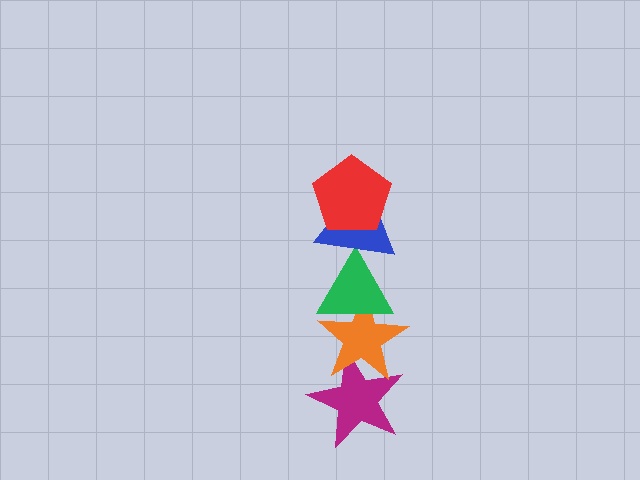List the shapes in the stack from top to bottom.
From top to bottom: the red pentagon, the blue triangle, the green triangle, the orange star, the magenta star.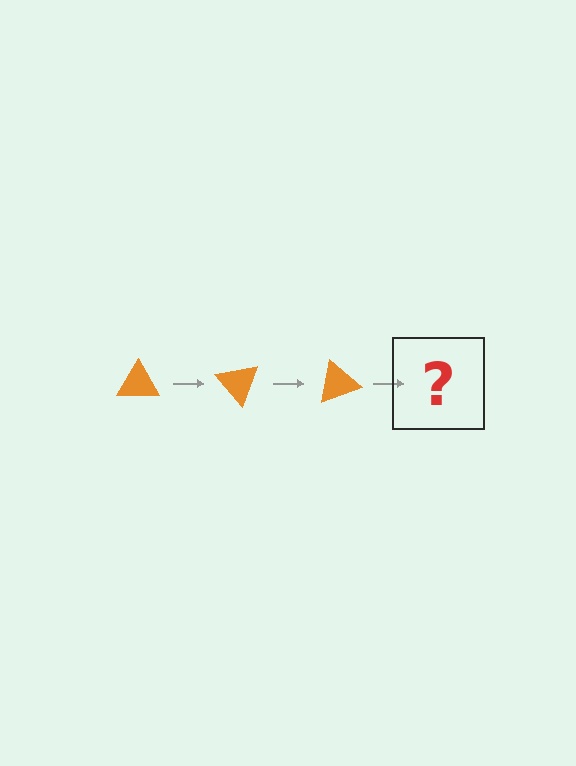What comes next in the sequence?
The next element should be an orange triangle rotated 150 degrees.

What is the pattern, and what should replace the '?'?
The pattern is that the triangle rotates 50 degrees each step. The '?' should be an orange triangle rotated 150 degrees.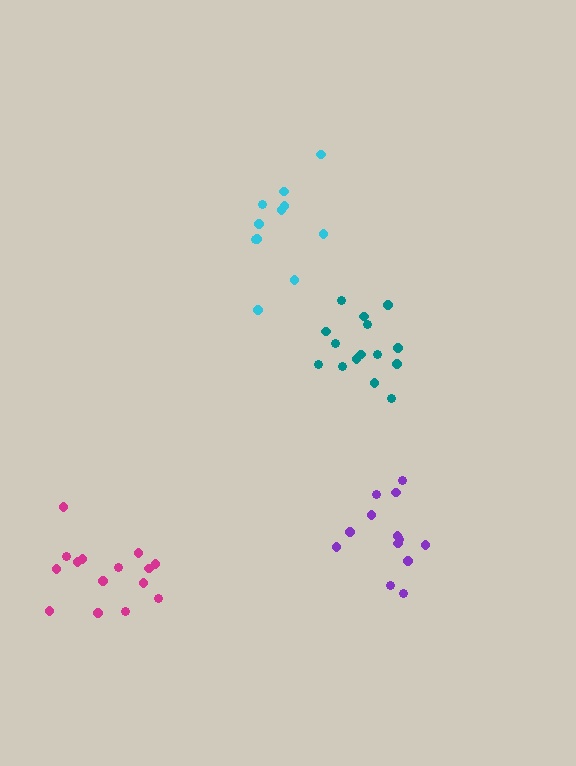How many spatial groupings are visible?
There are 4 spatial groupings.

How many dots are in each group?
Group 1: 13 dots, Group 2: 11 dots, Group 3: 15 dots, Group 4: 15 dots (54 total).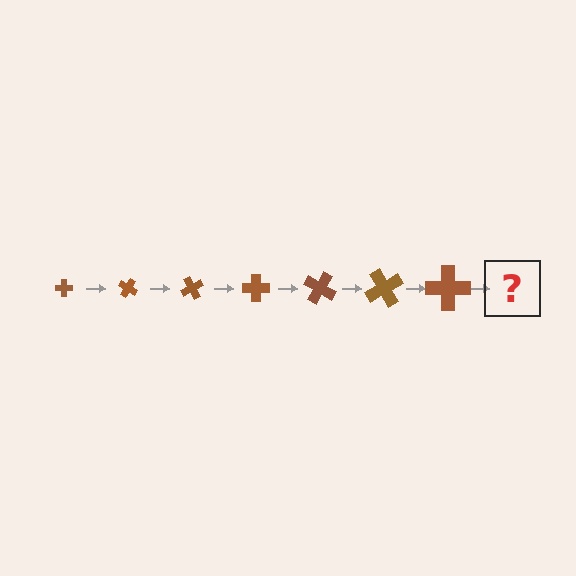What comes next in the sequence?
The next element should be a cross, larger than the previous one and rotated 210 degrees from the start.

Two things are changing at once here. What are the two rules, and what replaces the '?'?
The two rules are that the cross grows larger each step and it rotates 30 degrees each step. The '?' should be a cross, larger than the previous one and rotated 210 degrees from the start.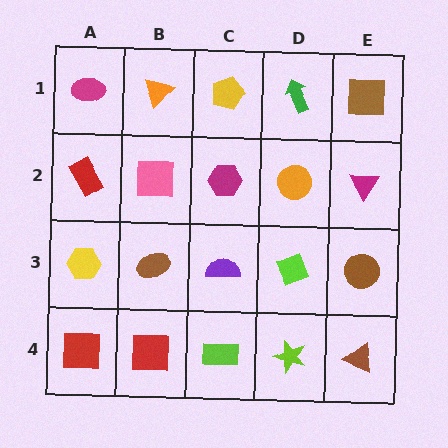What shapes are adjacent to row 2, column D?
A green arrow (row 1, column D), a lime diamond (row 3, column D), a magenta hexagon (row 2, column C), a magenta triangle (row 2, column E).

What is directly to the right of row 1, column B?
A yellow pentagon.